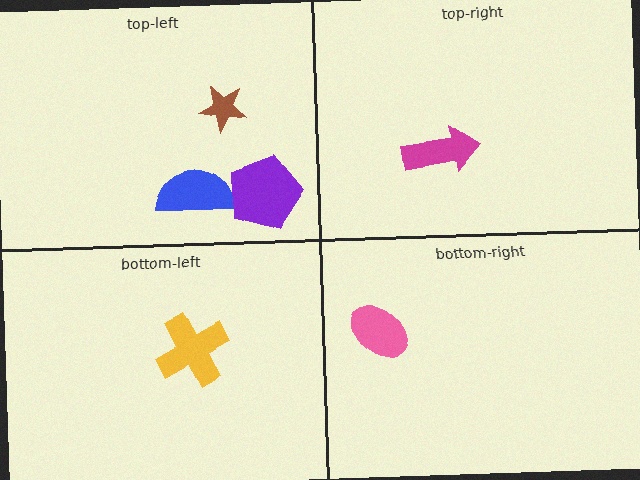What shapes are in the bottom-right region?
The pink ellipse.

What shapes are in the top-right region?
The magenta arrow.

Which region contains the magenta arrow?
The top-right region.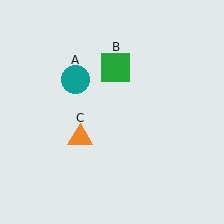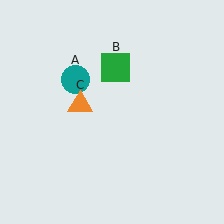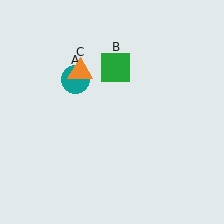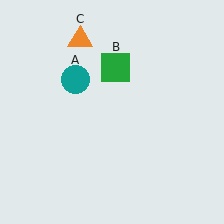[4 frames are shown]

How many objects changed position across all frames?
1 object changed position: orange triangle (object C).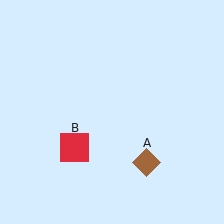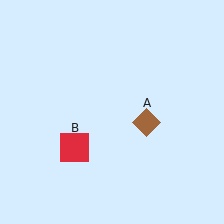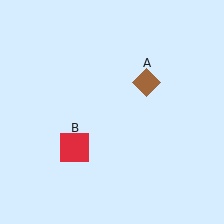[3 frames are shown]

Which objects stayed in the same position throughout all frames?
Red square (object B) remained stationary.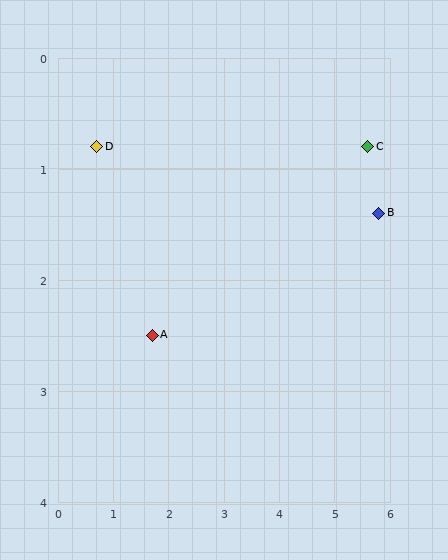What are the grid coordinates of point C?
Point C is at approximately (5.6, 0.8).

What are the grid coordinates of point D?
Point D is at approximately (0.7, 0.8).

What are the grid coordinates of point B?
Point B is at approximately (5.8, 1.4).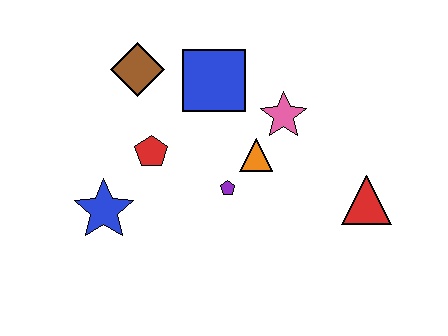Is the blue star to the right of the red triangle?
No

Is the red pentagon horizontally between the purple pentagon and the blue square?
No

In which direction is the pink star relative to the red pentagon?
The pink star is to the right of the red pentagon.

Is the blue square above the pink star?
Yes